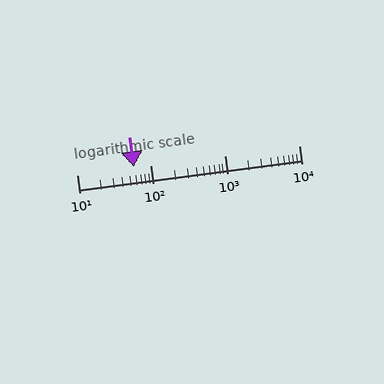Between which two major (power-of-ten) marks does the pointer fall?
The pointer is between 10 and 100.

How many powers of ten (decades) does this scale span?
The scale spans 3 decades, from 10 to 10000.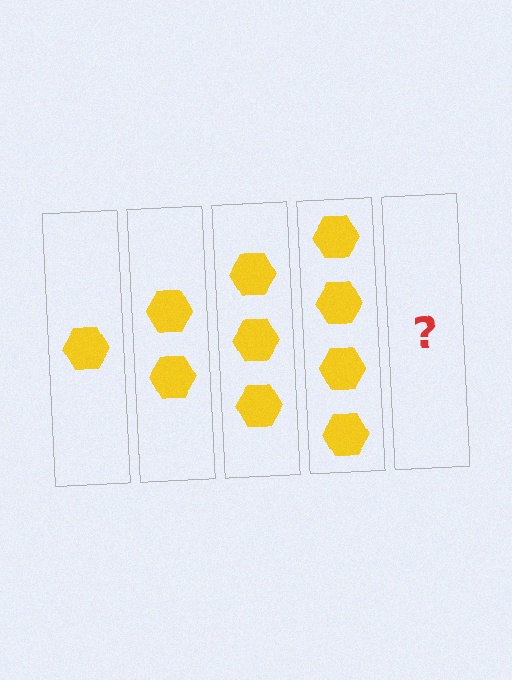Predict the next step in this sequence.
The next step is 5 hexagons.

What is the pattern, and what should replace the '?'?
The pattern is that each step adds one more hexagon. The '?' should be 5 hexagons.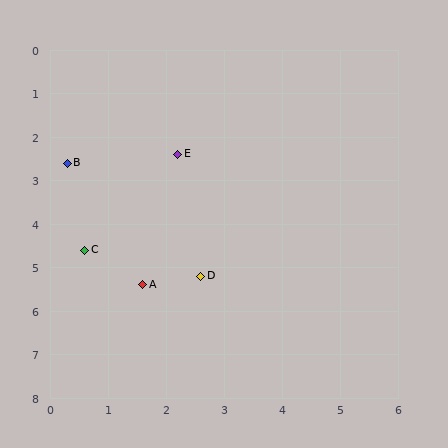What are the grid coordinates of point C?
Point C is at approximately (0.6, 4.6).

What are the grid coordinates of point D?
Point D is at approximately (2.6, 5.2).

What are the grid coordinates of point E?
Point E is at approximately (2.2, 2.4).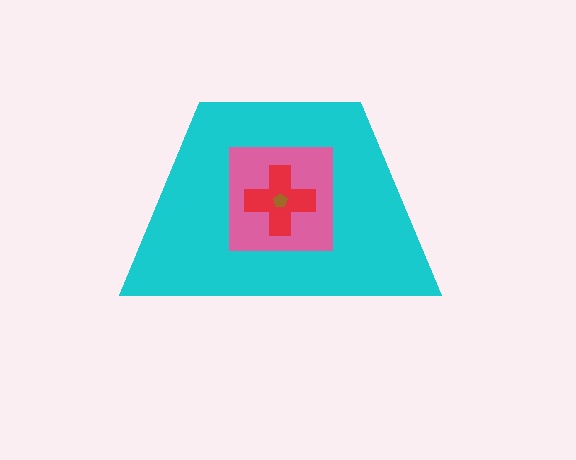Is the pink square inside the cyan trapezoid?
Yes.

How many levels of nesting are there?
4.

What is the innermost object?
The brown pentagon.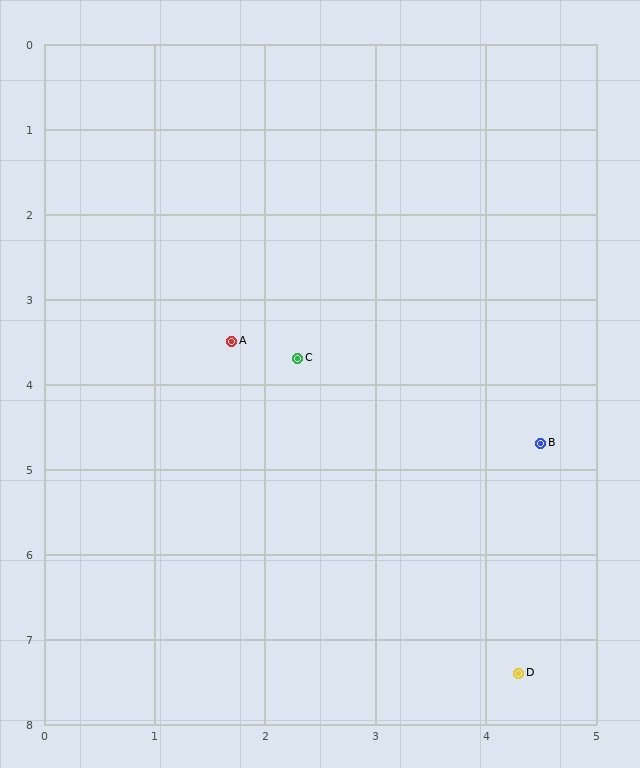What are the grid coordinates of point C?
Point C is at approximately (2.3, 3.7).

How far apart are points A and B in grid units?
Points A and B are about 3.0 grid units apart.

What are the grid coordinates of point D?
Point D is at approximately (4.3, 7.4).